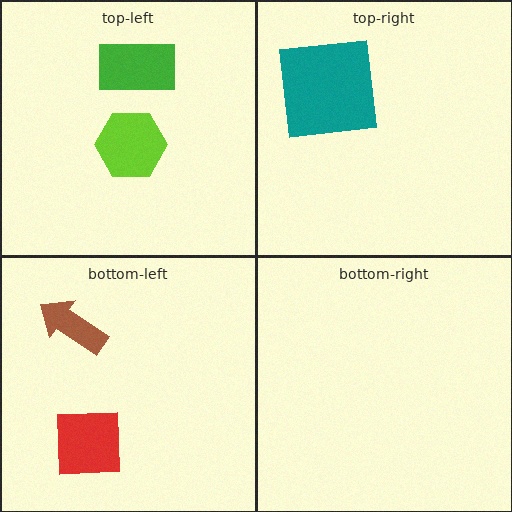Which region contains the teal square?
The top-right region.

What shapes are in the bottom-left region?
The brown arrow, the red square.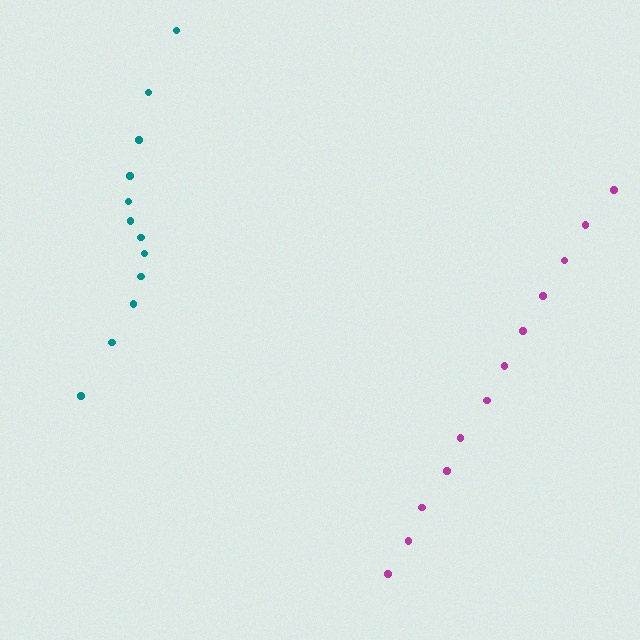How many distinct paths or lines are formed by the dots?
There are 2 distinct paths.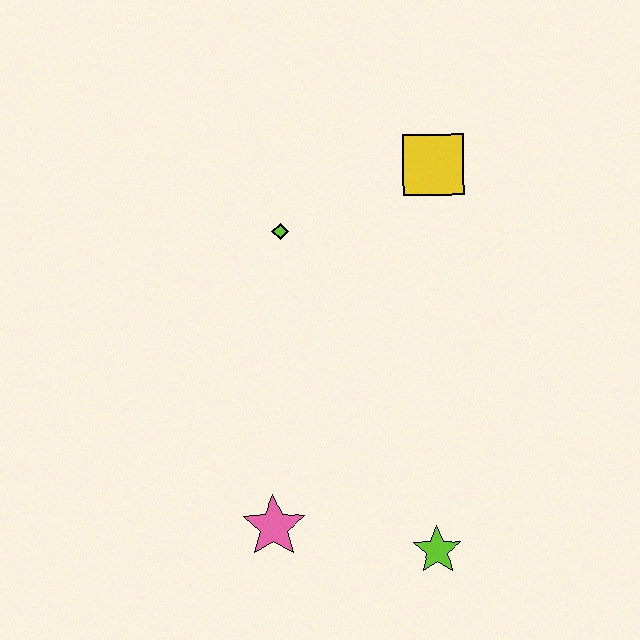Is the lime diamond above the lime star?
Yes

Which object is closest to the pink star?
The lime star is closest to the pink star.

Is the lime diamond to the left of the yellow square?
Yes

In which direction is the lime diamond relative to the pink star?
The lime diamond is above the pink star.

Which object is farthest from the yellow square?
The pink star is farthest from the yellow square.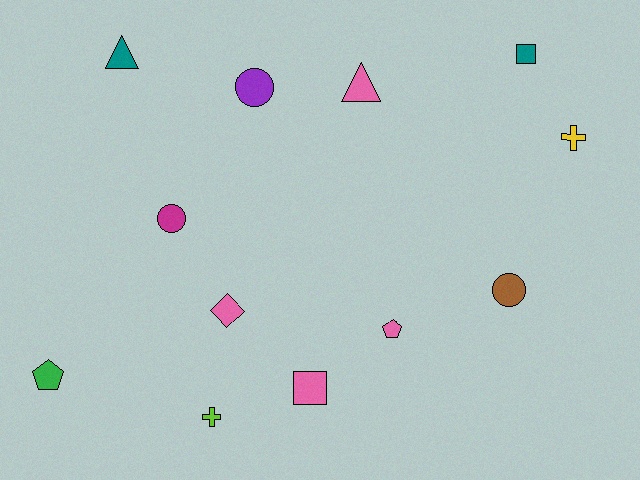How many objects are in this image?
There are 12 objects.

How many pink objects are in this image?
There are 4 pink objects.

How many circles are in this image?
There are 3 circles.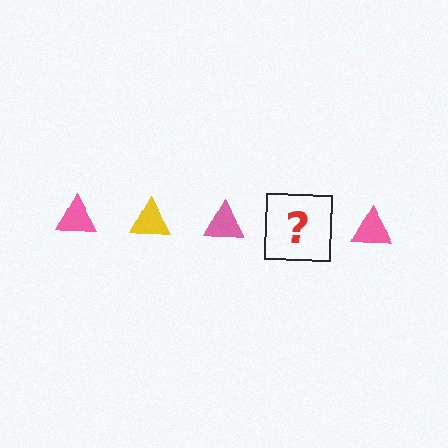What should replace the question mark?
The question mark should be replaced with a yellow triangle.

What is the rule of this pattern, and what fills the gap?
The rule is that the pattern cycles through pink, yellow triangles. The gap should be filled with a yellow triangle.